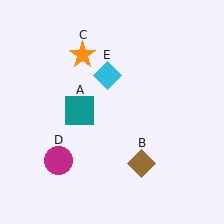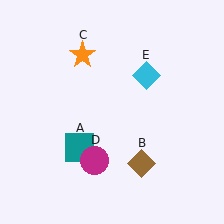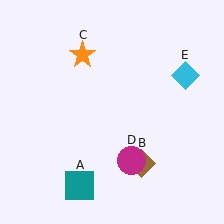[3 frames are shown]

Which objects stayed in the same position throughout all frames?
Brown diamond (object B) and orange star (object C) remained stationary.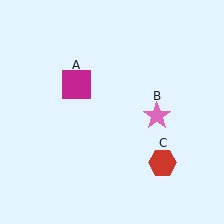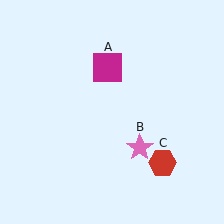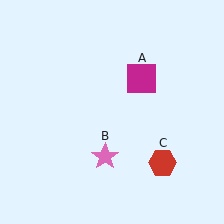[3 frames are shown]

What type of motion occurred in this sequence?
The magenta square (object A), pink star (object B) rotated clockwise around the center of the scene.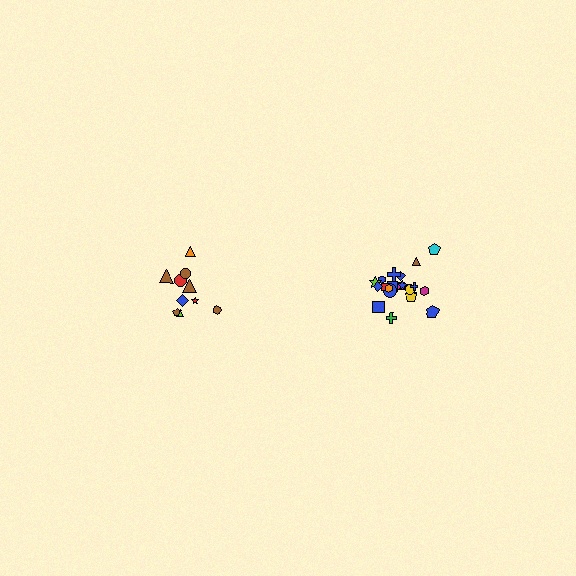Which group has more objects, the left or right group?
The right group.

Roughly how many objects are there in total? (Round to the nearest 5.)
Roughly 30 objects in total.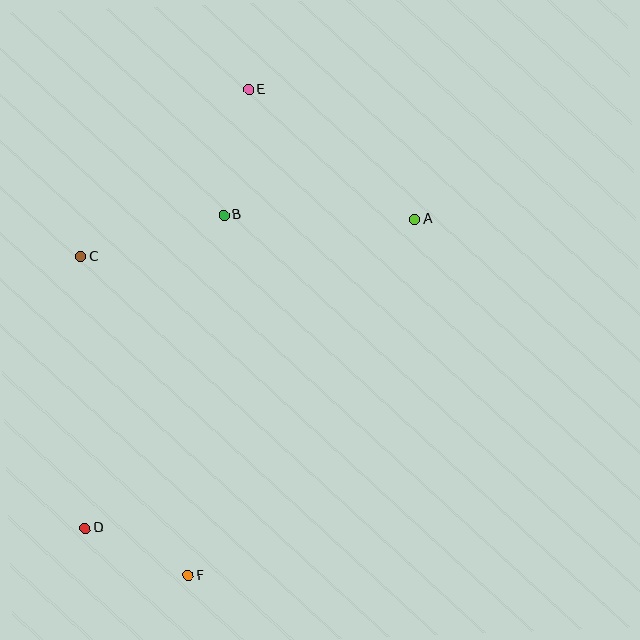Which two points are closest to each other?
Points D and F are closest to each other.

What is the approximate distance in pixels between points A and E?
The distance between A and E is approximately 211 pixels.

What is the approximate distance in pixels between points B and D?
The distance between B and D is approximately 343 pixels.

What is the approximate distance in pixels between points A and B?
The distance between A and B is approximately 191 pixels.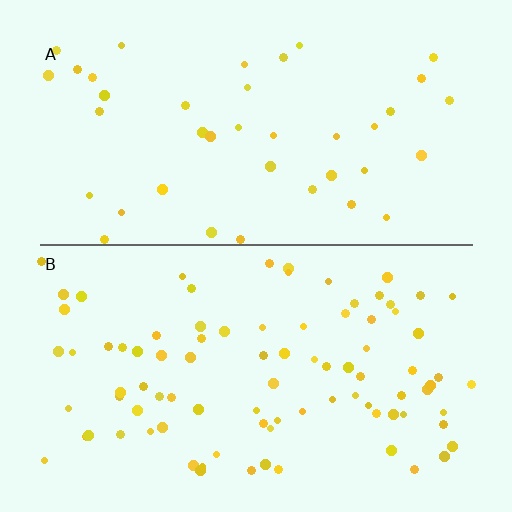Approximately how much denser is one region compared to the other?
Approximately 2.2× — region B over region A.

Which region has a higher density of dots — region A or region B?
B (the bottom).